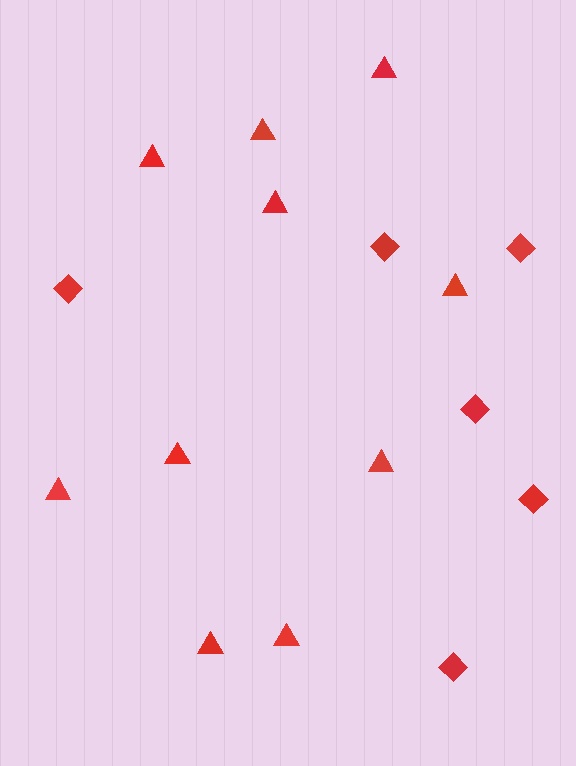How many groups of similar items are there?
There are 2 groups: one group of diamonds (6) and one group of triangles (10).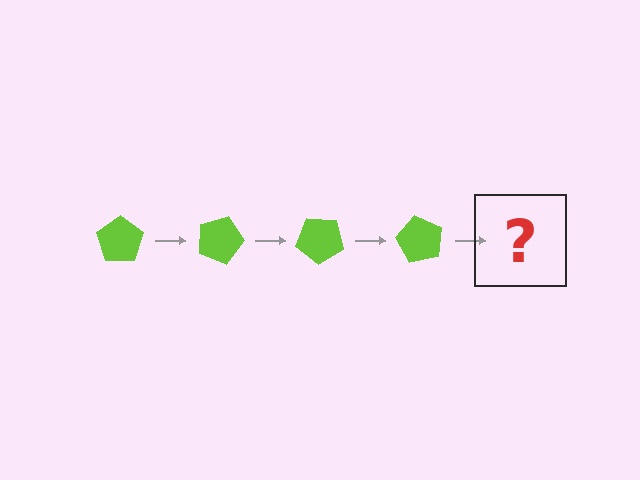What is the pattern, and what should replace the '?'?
The pattern is that the pentagon rotates 20 degrees each step. The '?' should be a lime pentagon rotated 80 degrees.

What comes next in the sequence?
The next element should be a lime pentagon rotated 80 degrees.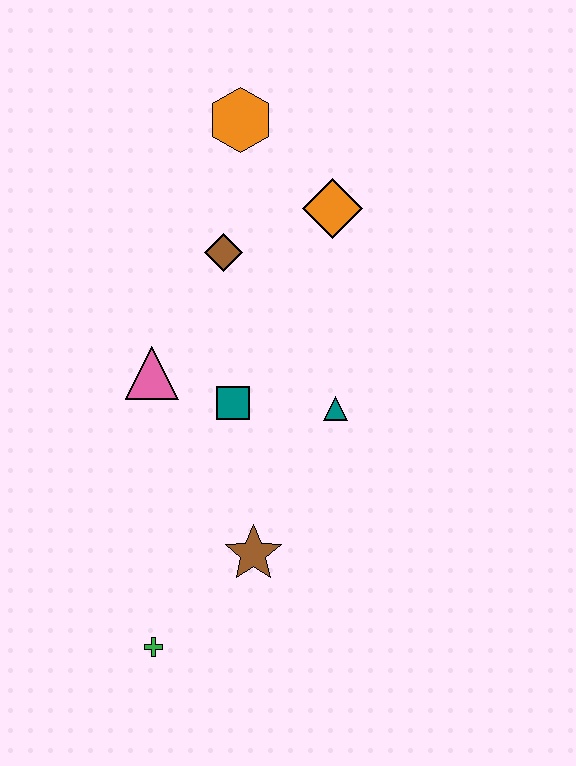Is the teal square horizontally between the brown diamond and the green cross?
No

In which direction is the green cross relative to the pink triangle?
The green cross is below the pink triangle.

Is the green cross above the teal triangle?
No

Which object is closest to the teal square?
The pink triangle is closest to the teal square.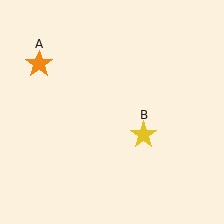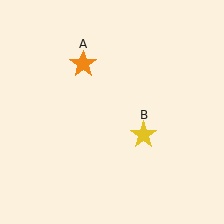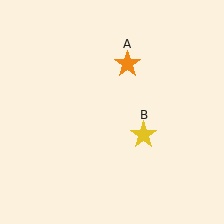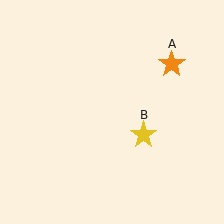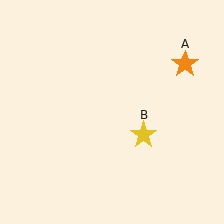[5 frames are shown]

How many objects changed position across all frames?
1 object changed position: orange star (object A).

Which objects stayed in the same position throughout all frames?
Yellow star (object B) remained stationary.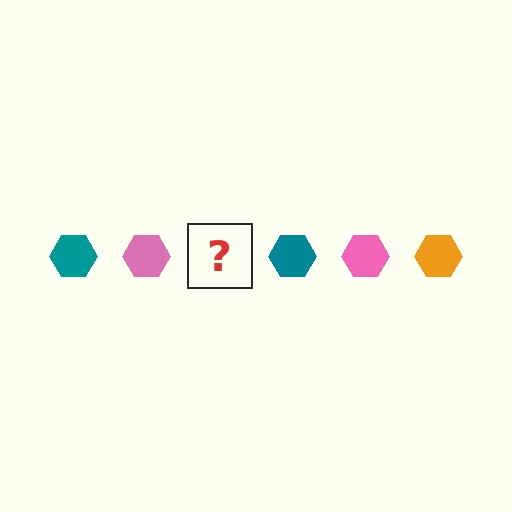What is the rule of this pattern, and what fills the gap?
The rule is that the pattern cycles through teal, pink, orange hexagons. The gap should be filled with an orange hexagon.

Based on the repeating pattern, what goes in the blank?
The blank should be an orange hexagon.